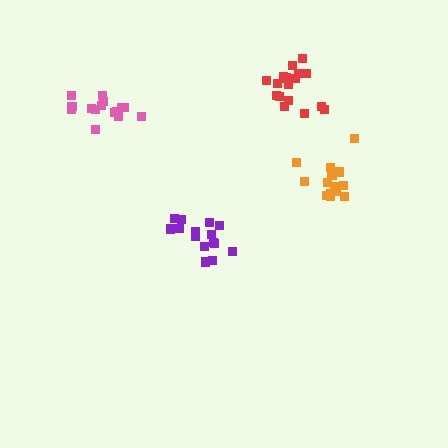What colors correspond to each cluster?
The clusters are colored: purple, red, pink, orange.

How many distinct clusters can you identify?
There are 4 distinct clusters.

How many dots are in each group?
Group 1: 15 dots, Group 2: 17 dots, Group 3: 15 dots, Group 4: 14 dots (61 total).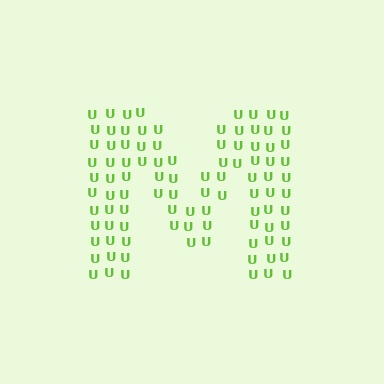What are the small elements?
The small elements are letter U's.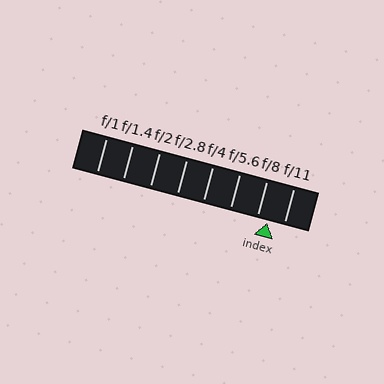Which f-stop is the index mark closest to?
The index mark is closest to f/8.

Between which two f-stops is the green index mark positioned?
The index mark is between f/8 and f/11.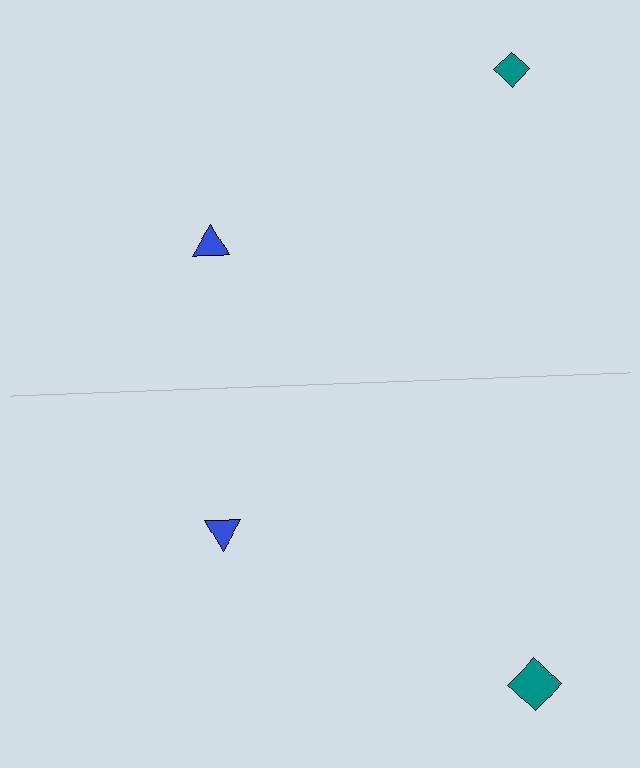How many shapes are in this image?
There are 4 shapes in this image.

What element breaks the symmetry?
The teal diamond on the bottom side has a different size than its mirror counterpart.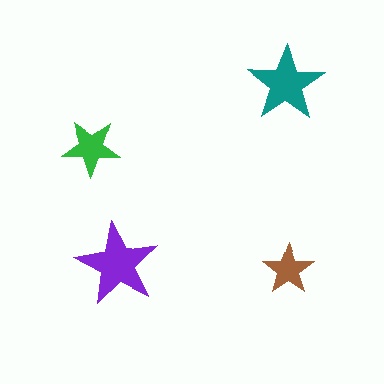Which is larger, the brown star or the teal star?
The teal one.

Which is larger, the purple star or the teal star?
The purple one.